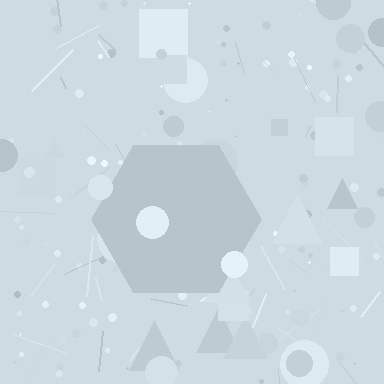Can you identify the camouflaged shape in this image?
The camouflaged shape is a hexagon.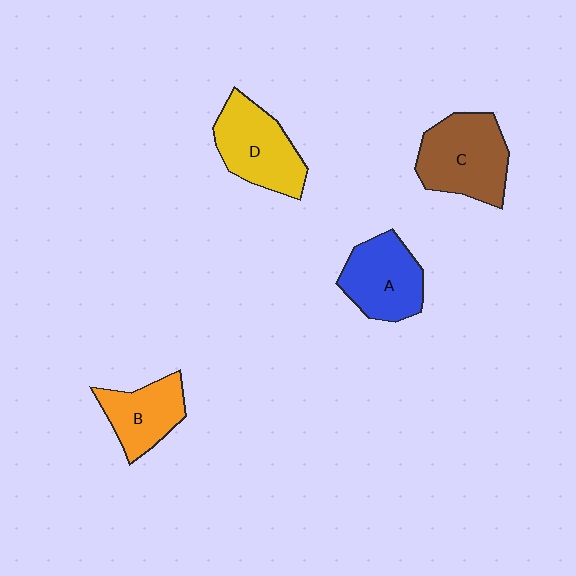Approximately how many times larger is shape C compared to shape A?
Approximately 1.2 times.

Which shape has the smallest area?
Shape B (orange).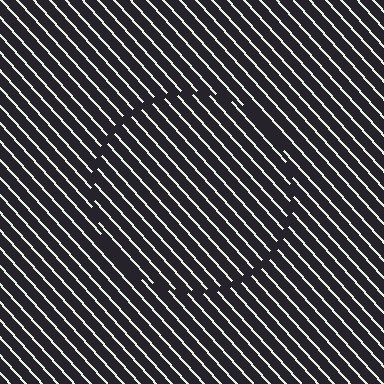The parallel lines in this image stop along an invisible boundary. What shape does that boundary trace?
An illusory circle. The interior of the shape contains the same grating, shifted by half a period — the contour is defined by the phase discontinuity where line-ends from the inner and outer gratings abut.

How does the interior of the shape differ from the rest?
The interior of the shape contains the same grating, shifted by half a period — the contour is defined by the phase discontinuity where line-ends from the inner and outer gratings abut.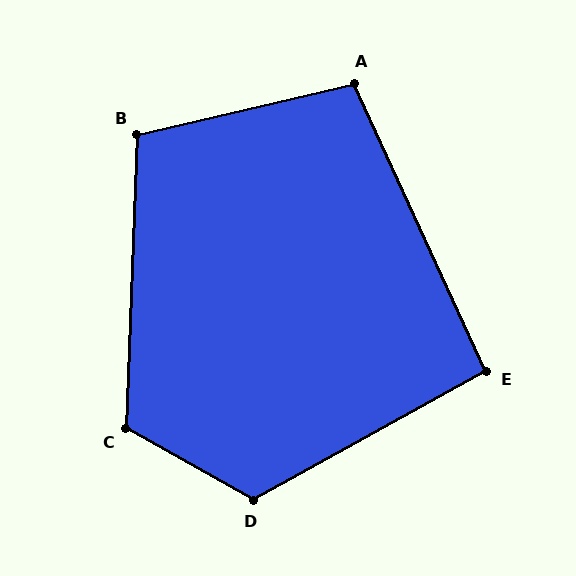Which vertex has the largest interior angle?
D, at approximately 122 degrees.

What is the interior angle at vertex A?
Approximately 101 degrees (obtuse).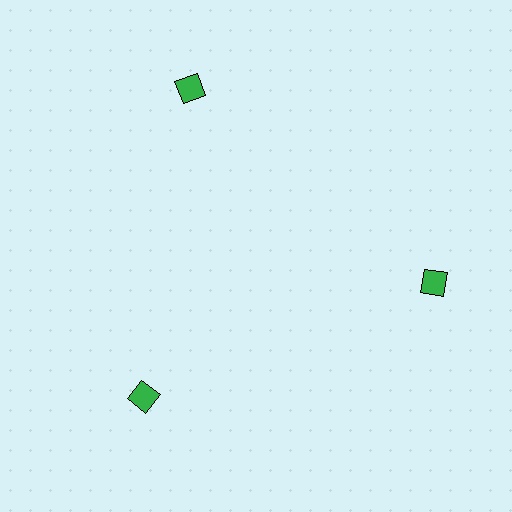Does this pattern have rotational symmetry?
Yes, this pattern has 3-fold rotational symmetry. It looks the same after rotating 120 degrees around the center.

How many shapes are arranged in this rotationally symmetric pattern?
There are 3 shapes, arranged in 3 groups of 1.